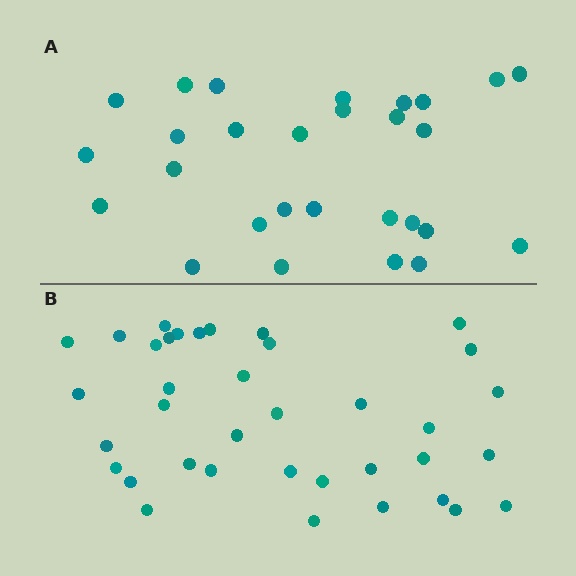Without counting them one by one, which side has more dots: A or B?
Region B (the bottom region) has more dots.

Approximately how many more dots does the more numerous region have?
Region B has roughly 8 or so more dots than region A.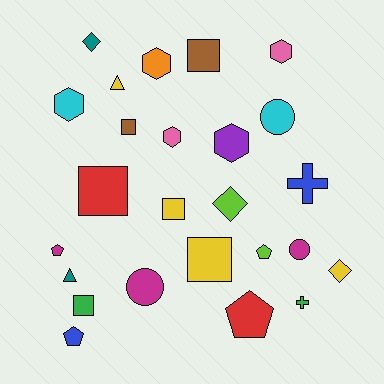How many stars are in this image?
There are no stars.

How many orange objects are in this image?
There is 1 orange object.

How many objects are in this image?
There are 25 objects.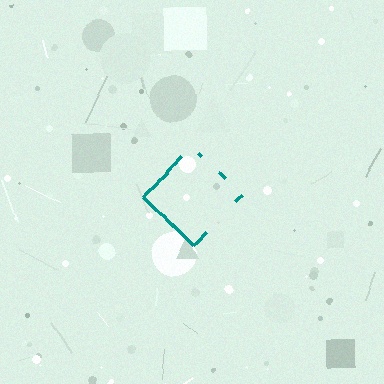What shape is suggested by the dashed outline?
The dashed outline suggests a diamond.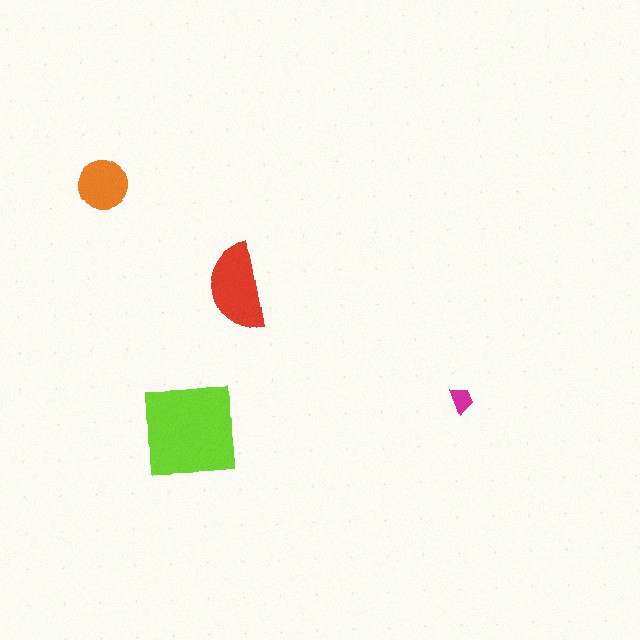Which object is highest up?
The orange circle is topmost.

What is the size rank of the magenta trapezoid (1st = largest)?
4th.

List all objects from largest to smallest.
The lime square, the red semicircle, the orange circle, the magenta trapezoid.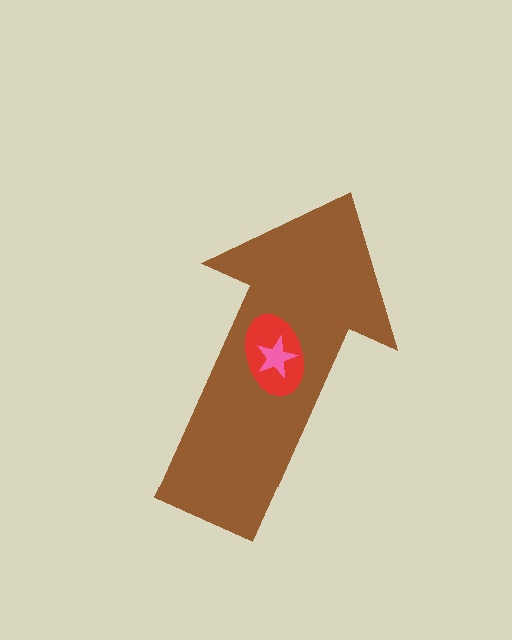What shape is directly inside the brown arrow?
The red ellipse.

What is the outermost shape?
The brown arrow.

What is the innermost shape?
The pink star.